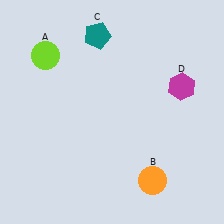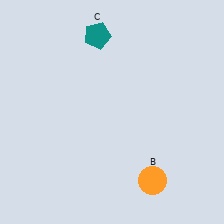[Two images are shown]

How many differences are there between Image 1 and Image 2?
There are 2 differences between the two images.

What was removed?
The lime circle (A), the magenta hexagon (D) were removed in Image 2.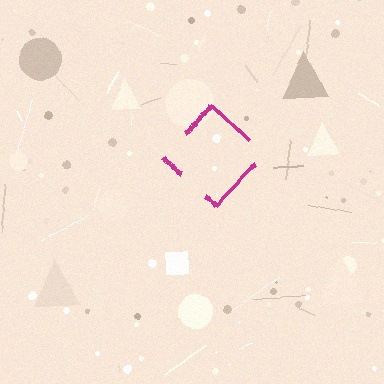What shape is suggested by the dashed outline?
The dashed outline suggests a diamond.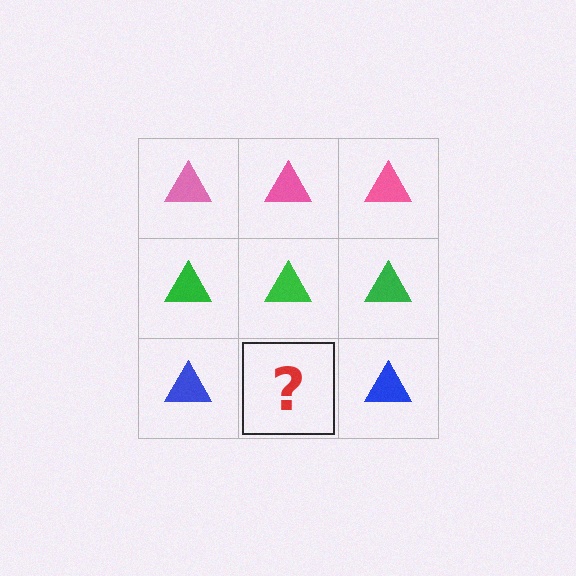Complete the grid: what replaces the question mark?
The question mark should be replaced with a blue triangle.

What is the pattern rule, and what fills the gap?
The rule is that each row has a consistent color. The gap should be filled with a blue triangle.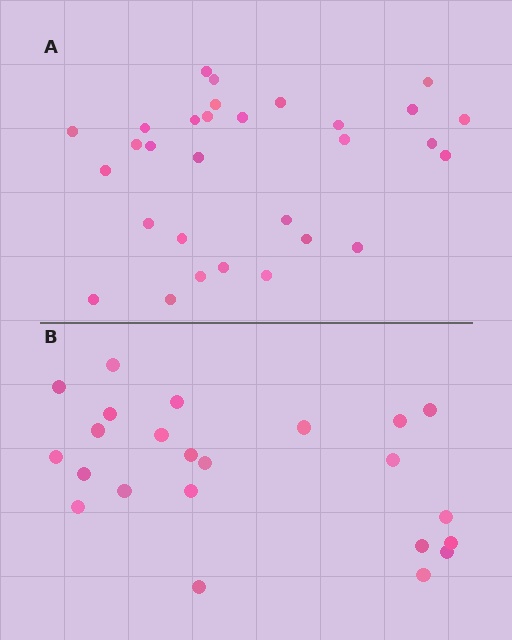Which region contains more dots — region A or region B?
Region A (the top region) has more dots.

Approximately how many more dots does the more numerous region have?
Region A has roughly 8 or so more dots than region B.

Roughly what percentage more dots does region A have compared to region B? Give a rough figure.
About 30% more.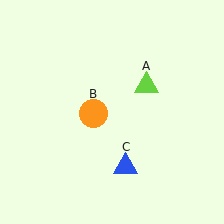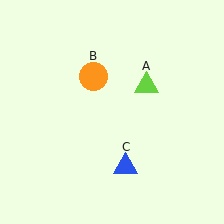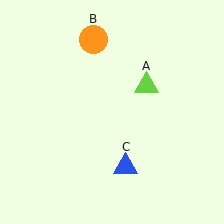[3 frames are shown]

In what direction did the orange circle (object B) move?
The orange circle (object B) moved up.